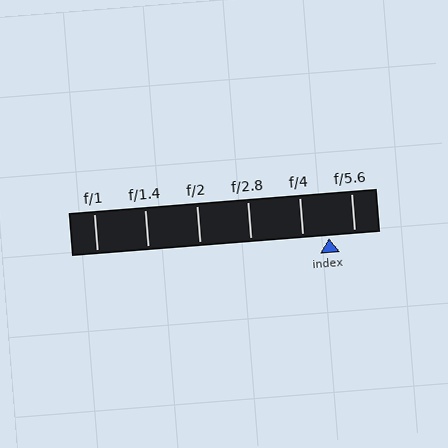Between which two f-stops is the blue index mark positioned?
The index mark is between f/4 and f/5.6.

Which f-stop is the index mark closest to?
The index mark is closest to f/5.6.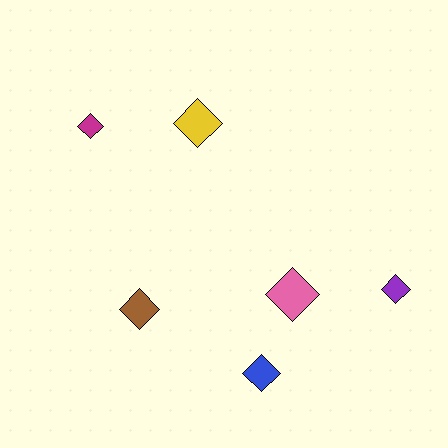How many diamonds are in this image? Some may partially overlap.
There are 6 diamonds.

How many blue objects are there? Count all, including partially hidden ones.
There is 1 blue object.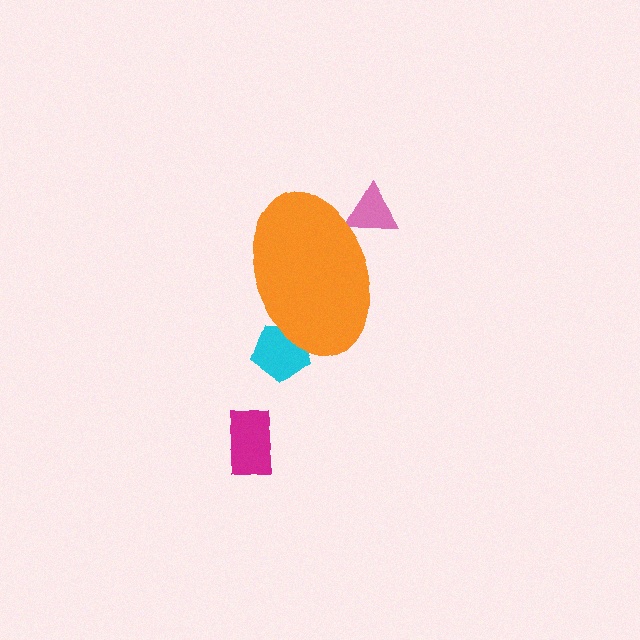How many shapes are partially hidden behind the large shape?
2 shapes are partially hidden.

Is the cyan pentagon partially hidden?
Yes, the cyan pentagon is partially hidden behind the orange ellipse.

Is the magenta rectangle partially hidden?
No, the magenta rectangle is fully visible.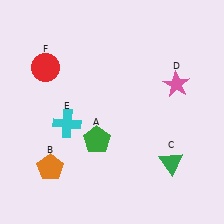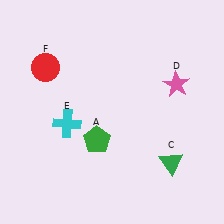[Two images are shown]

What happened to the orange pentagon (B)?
The orange pentagon (B) was removed in Image 2. It was in the bottom-left area of Image 1.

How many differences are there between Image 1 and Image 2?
There is 1 difference between the two images.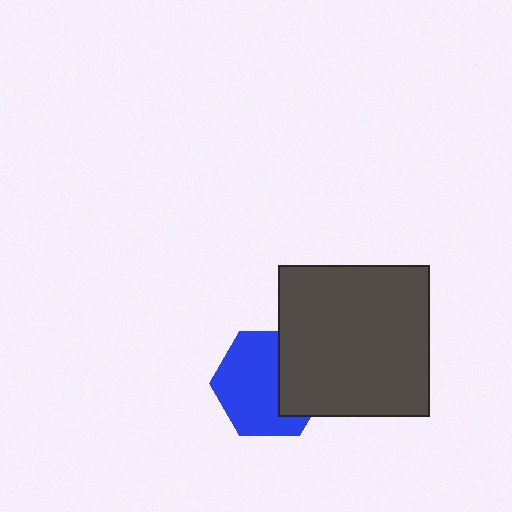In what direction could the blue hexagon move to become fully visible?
The blue hexagon could move left. That would shift it out from behind the dark gray square entirely.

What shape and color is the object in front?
The object in front is a dark gray square.